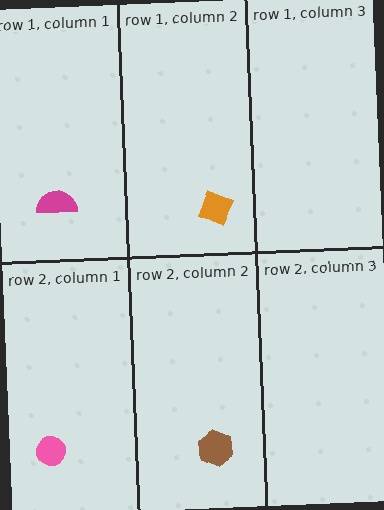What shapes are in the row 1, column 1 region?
The magenta semicircle.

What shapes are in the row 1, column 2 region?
The orange diamond.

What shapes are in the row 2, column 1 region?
The pink circle.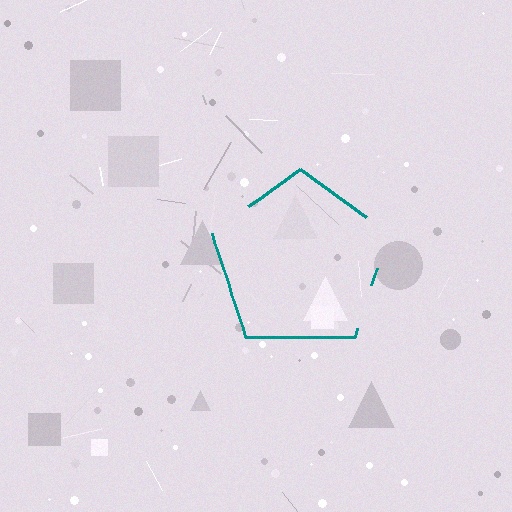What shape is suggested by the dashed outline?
The dashed outline suggests a pentagon.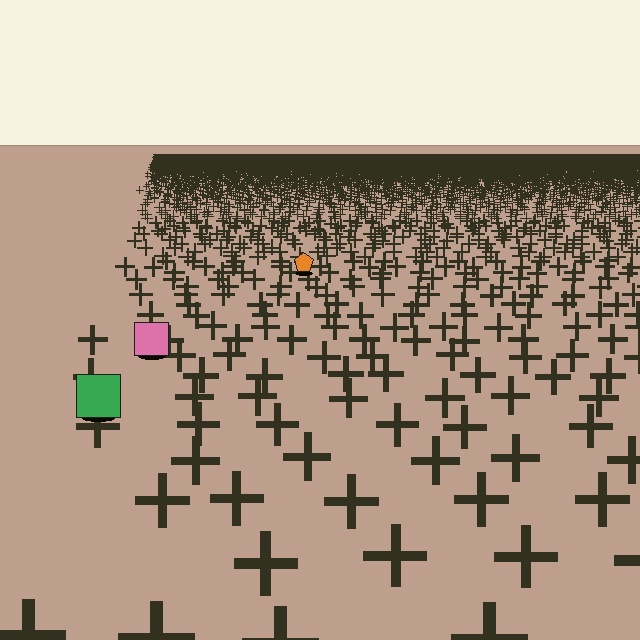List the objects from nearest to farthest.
From nearest to farthest: the green square, the pink square, the orange pentagon.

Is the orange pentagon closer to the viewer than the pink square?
No. The pink square is closer — you can tell from the texture gradient: the ground texture is coarser near it.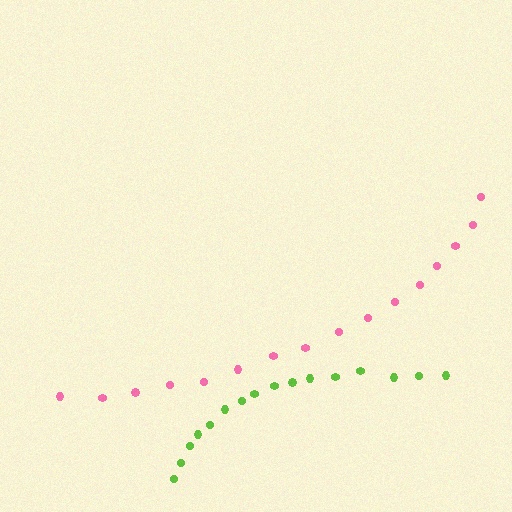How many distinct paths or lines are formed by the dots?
There are 2 distinct paths.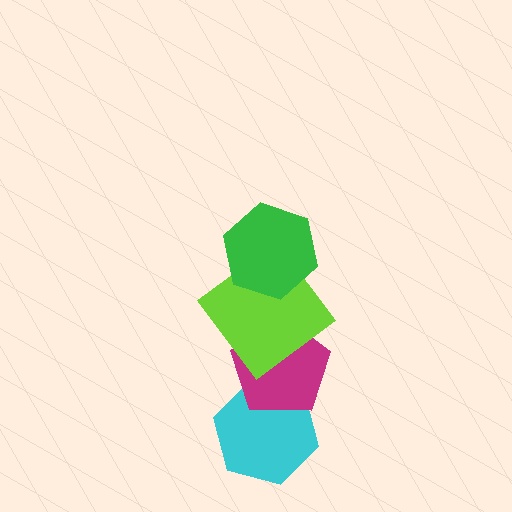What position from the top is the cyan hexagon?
The cyan hexagon is 4th from the top.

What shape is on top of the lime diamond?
The green hexagon is on top of the lime diamond.